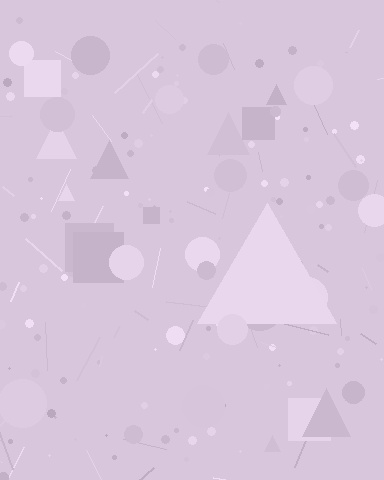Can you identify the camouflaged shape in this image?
The camouflaged shape is a triangle.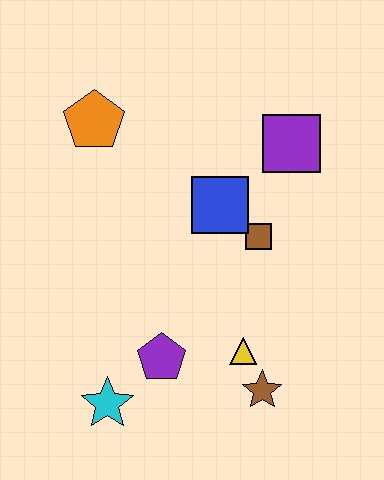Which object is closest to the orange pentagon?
The blue square is closest to the orange pentagon.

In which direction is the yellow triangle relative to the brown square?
The yellow triangle is below the brown square.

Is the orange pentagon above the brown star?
Yes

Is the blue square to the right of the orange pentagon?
Yes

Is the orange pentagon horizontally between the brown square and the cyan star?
No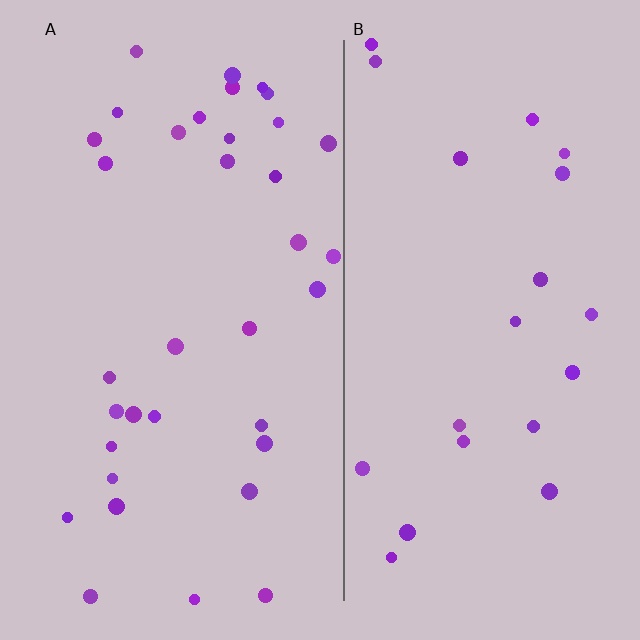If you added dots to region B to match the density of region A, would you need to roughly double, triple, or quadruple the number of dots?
Approximately double.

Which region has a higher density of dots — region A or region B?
A (the left).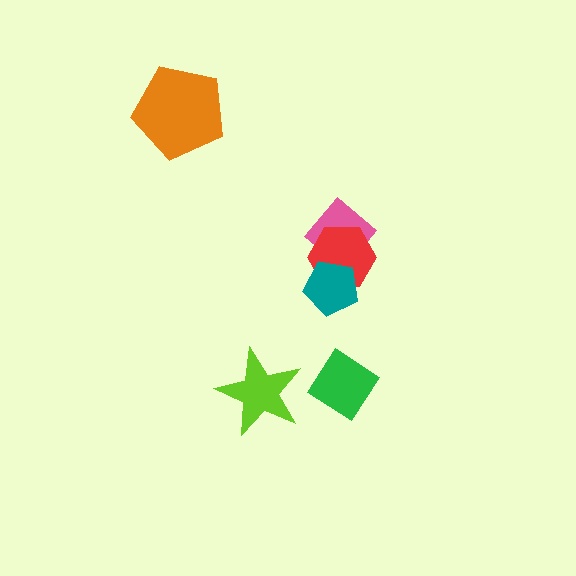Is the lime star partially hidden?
No, no other shape covers it.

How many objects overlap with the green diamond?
0 objects overlap with the green diamond.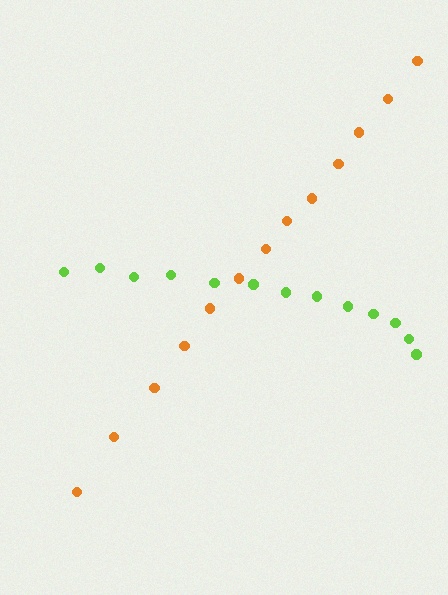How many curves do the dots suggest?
There are 2 distinct paths.